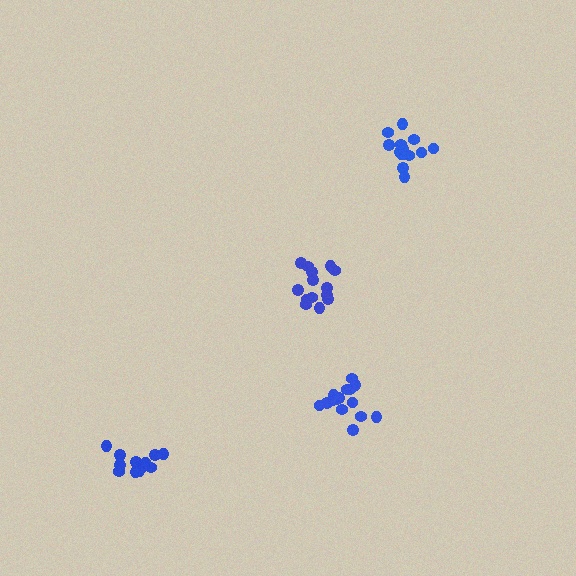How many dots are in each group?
Group 1: 14 dots, Group 2: 16 dots, Group 3: 14 dots, Group 4: 12 dots (56 total).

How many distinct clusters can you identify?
There are 4 distinct clusters.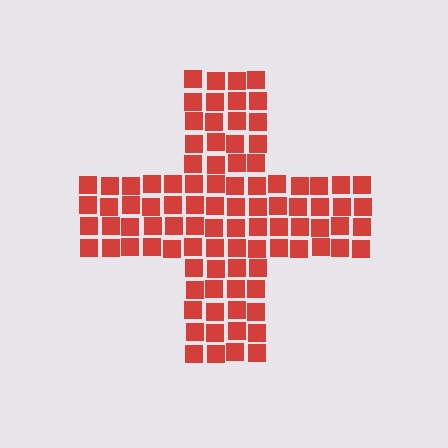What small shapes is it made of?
It is made of small squares.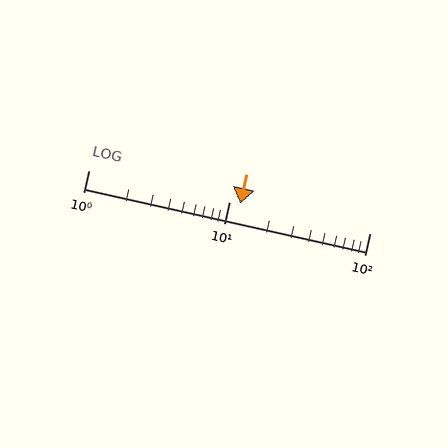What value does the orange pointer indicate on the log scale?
The pointer indicates approximately 12.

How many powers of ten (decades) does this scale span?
The scale spans 2 decades, from 1 to 100.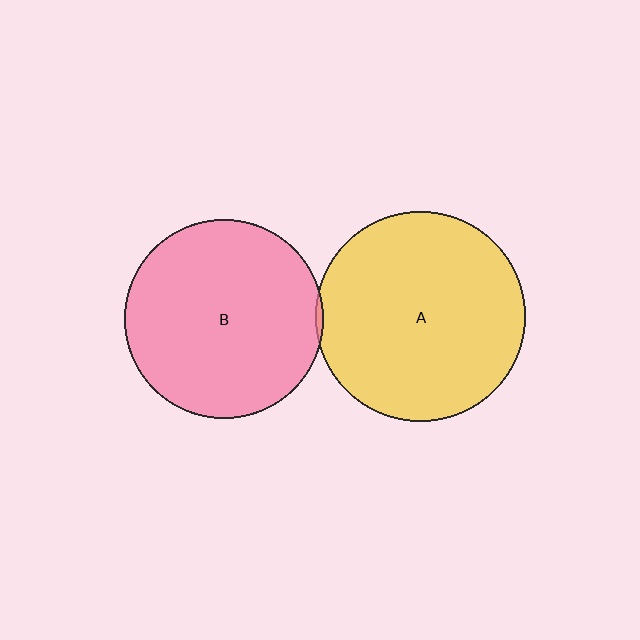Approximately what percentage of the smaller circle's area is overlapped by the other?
Approximately 5%.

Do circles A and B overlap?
Yes.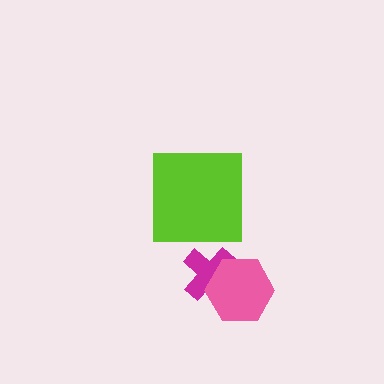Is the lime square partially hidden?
No, no other shape covers it.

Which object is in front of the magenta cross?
The pink hexagon is in front of the magenta cross.